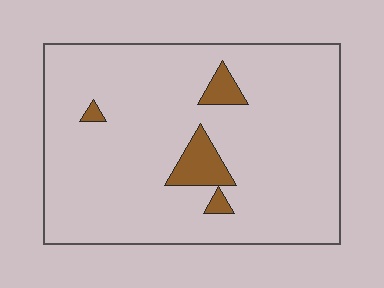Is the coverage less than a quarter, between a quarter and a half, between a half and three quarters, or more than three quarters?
Less than a quarter.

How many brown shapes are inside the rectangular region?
4.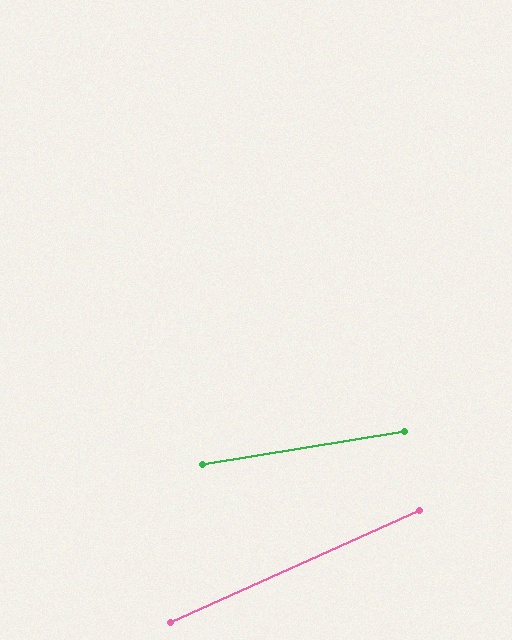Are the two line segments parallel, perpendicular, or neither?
Neither parallel nor perpendicular — they differ by about 15°.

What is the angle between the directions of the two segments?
Approximately 15 degrees.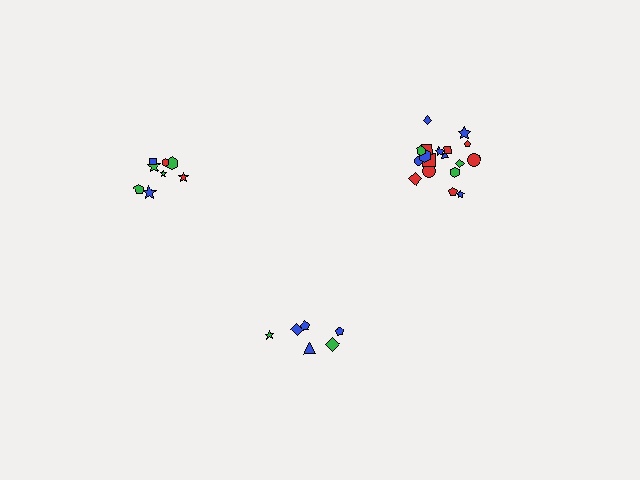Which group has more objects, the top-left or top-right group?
The top-right group.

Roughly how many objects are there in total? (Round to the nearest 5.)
Roughly 30 objects in total.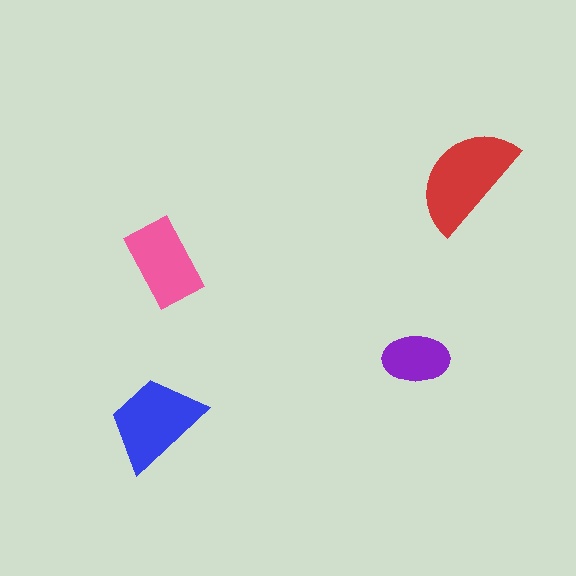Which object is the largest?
The red semicircle.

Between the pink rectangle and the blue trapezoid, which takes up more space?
The blue trapezoid.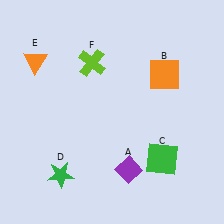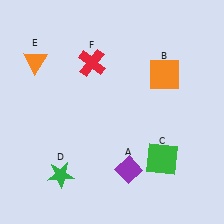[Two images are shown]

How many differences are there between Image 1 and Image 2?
There is 1 difference between the two images.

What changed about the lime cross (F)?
In Image 1, F is lime. In Image 2, it changed to red.